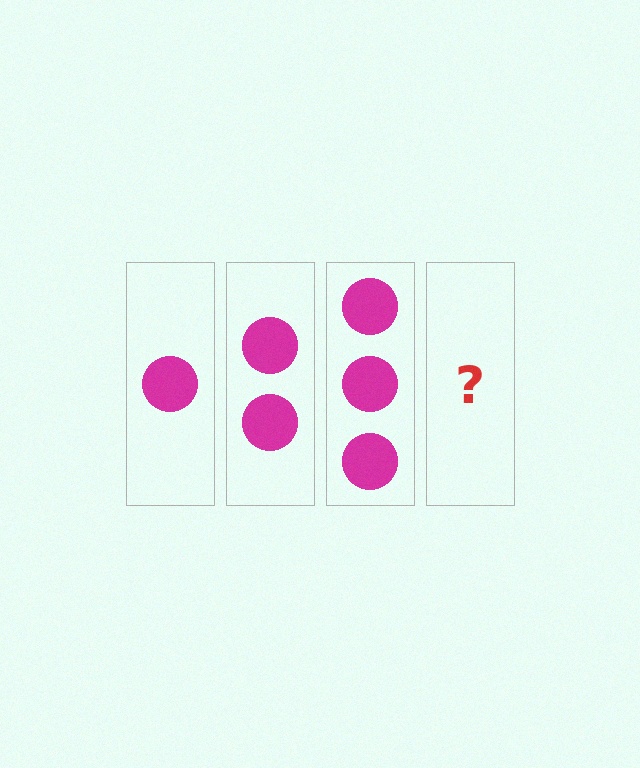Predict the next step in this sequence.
The next step is 4 circles.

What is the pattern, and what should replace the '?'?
The pattern is that each step adds one more circle. The '?' should be 4 circles.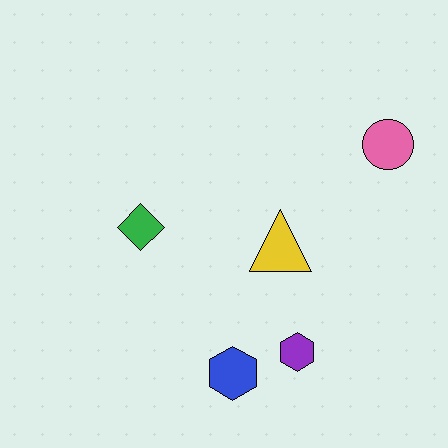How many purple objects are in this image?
There is 1 purple object.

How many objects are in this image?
There are 5 objects.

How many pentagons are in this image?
There are no pentagons.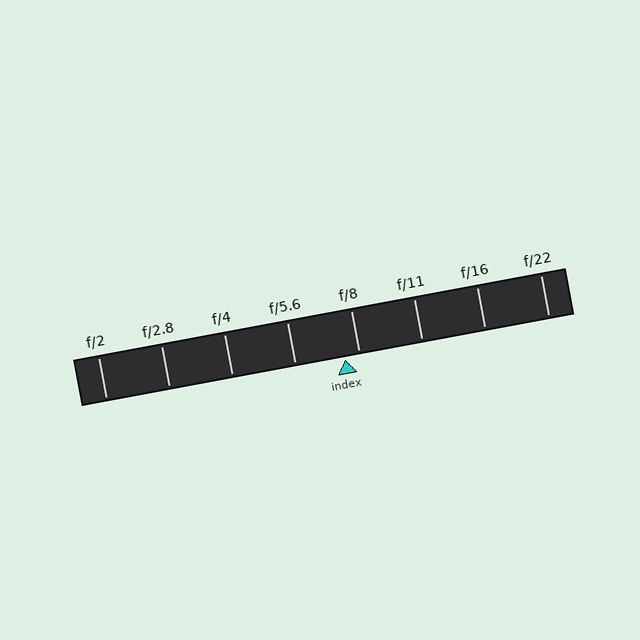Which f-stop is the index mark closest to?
The index mark is closest to f/8.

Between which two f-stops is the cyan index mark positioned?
The index mark is between f/5.6 and f/8.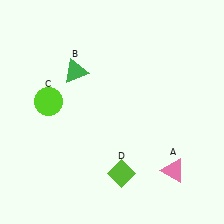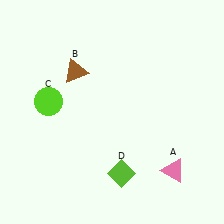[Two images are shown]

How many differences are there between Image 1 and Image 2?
There is 1 difference between the two images.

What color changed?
The triangle (B) changed from green in Image 1 to brown in Image 2.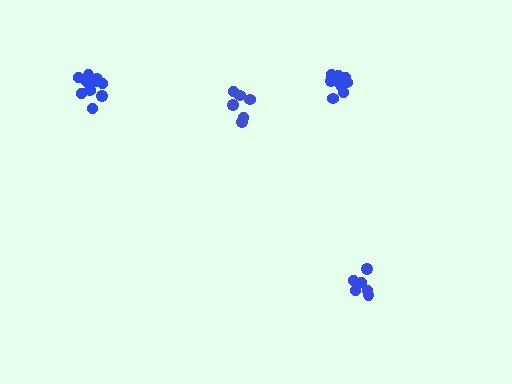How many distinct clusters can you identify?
There are 4 distinct clusters.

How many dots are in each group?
Group 1: 11 dots, Group 2: 6 dots, Group 3: 9 dots, Group 4: 6 dots (32 total).